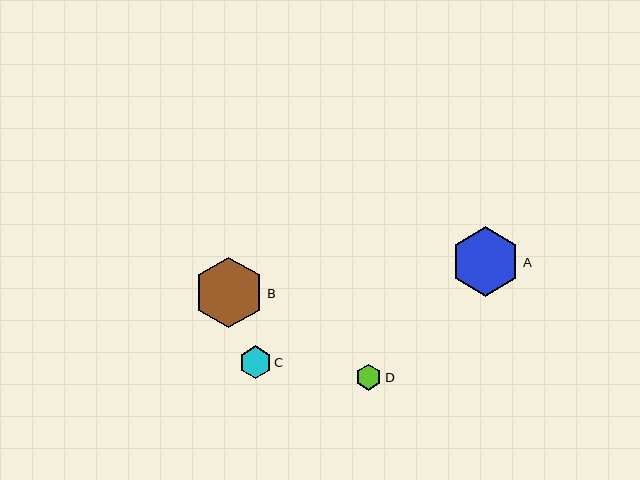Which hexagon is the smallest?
Hexagon D is the smallest with a size of approximately 25 pixels.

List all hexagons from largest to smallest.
From largest to smallest: B, A, C, D.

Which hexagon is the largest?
Hexagon B is the largest with a size of approximately 70 pixels.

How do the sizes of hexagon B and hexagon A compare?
Hexagon B and hexagon A are approximately the same size.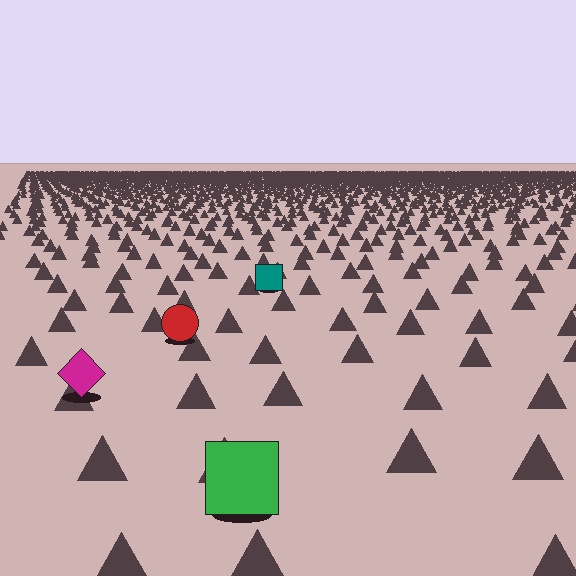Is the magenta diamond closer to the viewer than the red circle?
Yes. The magenta diamond is closer — you can tell from the texture gradient: the ground texture is coarser near it.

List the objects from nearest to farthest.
From nearest to farthest: the green square, the magenta diamond, the red circle, the teal square.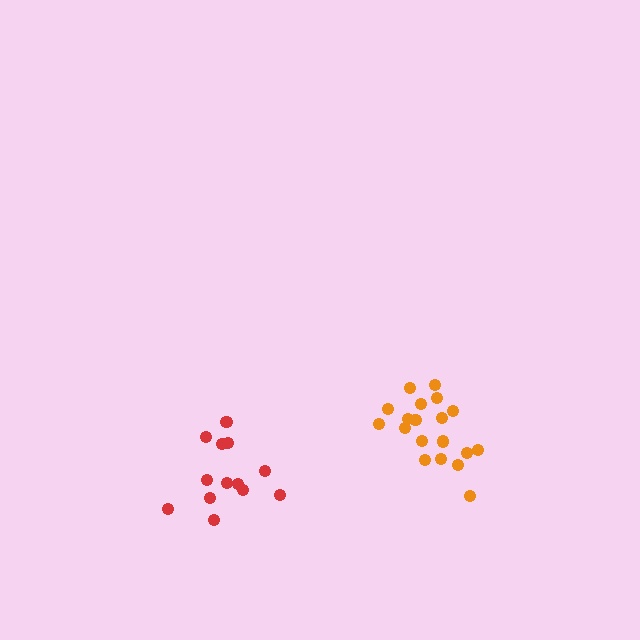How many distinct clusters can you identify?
There are 2 distinct clusters.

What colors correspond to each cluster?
The clusters are colored: red, orange.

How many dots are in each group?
Group 1: 13 dots, Group 2: 19 dots (32 total).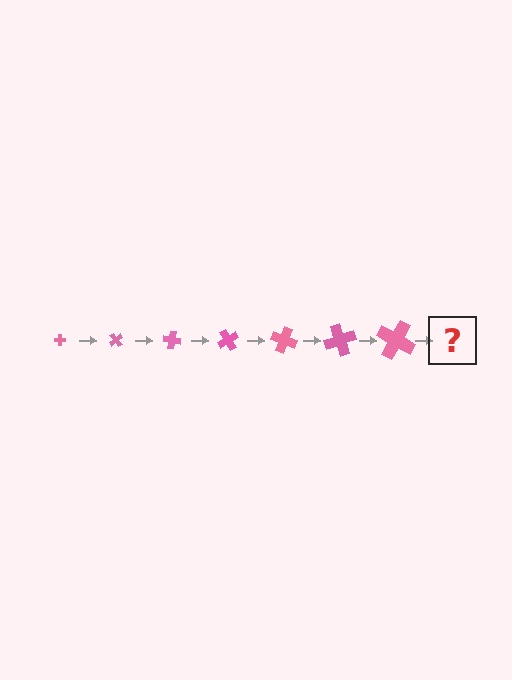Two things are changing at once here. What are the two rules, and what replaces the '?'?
The two rules are that the cross grows larger each step and it rotates 50 degrees each step. The '?' should be a cross, larger than the previous one and rotated 350 degrees from the start.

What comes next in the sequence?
The next element should be a cross, larger than the previous one and rotated 350 degrees from the start.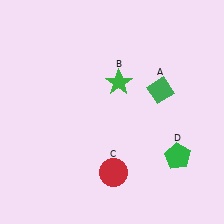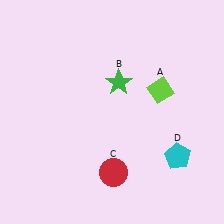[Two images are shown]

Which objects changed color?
A changed from green to lime. D changed from green to cyan.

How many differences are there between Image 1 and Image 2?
There are 2 differences between the two images.